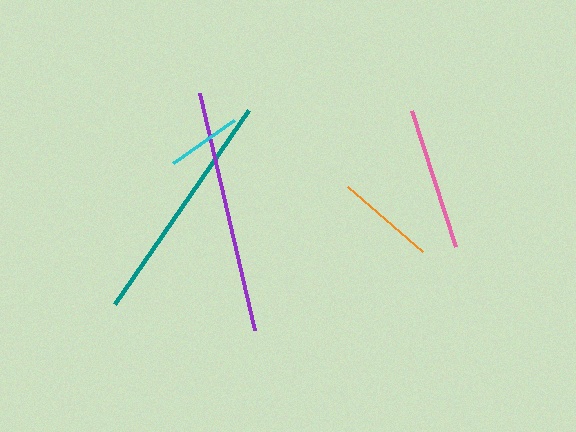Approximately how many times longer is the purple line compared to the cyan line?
The purple line is approximately 3.2 times the length of the cyan line.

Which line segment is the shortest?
The cyan line is the shortest at approximately 75 pixels.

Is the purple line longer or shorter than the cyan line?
The purple line is longer than the cyan line.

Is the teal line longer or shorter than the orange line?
The teal line is longer than the orange line.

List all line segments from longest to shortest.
From longest to shortest: purple, teal, pink, orange, cyan.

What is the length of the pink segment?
The pink segment is approximately 143 pixels long.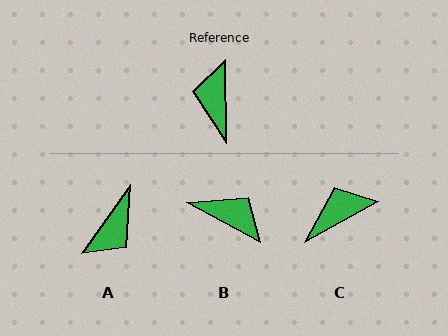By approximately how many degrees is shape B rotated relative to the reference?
Approximately 119 degrees clockwise.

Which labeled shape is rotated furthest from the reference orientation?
A, about 144 degrees away.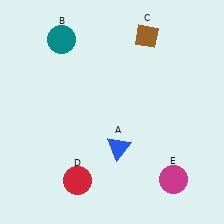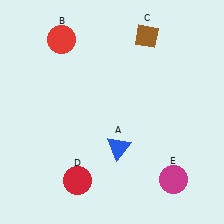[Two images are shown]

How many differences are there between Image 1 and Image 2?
There is 1 difference between the two images.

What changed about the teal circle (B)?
In Image 1, B is teal. In Image 2, it changed to red.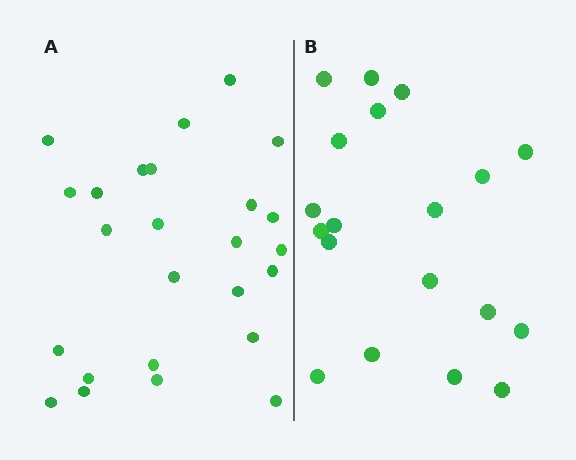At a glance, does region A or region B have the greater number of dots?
Region A (the left region) has more dots.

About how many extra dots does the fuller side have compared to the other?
Region A has about 6 more dots than region B.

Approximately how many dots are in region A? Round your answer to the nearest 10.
About 20 dots. (The exact count is 25, which rounds to 20.)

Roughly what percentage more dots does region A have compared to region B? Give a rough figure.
About 30% more.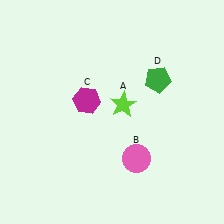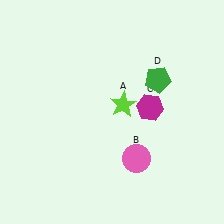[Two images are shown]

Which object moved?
The magenta hexagon (C) moved right.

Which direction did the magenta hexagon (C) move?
The magenta hexagon (C) moved right.